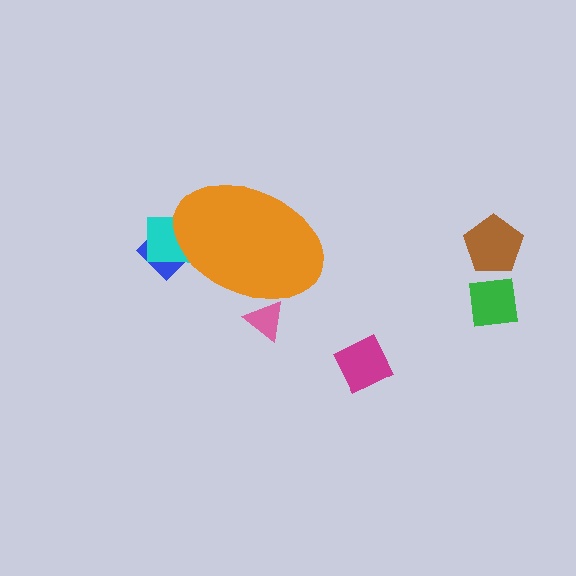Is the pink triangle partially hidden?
Yes, the pink triangle is partially hidden behind the orange ellipse.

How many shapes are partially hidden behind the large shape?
3 shapes are partially hidden.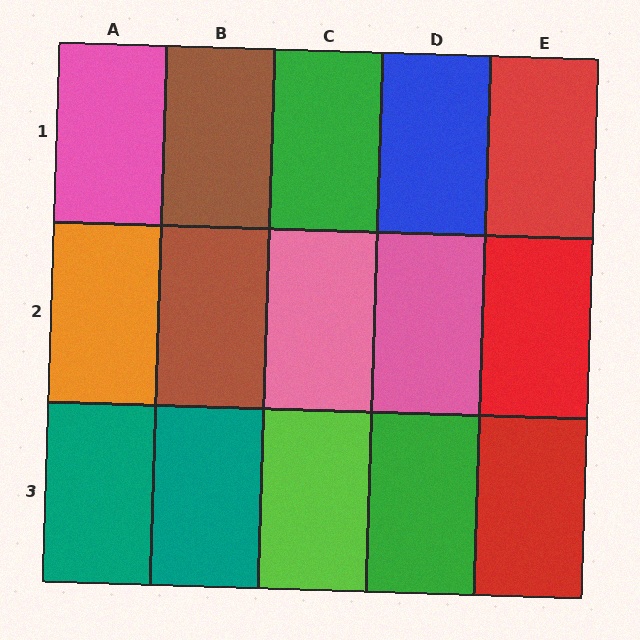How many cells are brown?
2 cells are brown.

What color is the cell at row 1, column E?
Red.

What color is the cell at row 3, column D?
Green.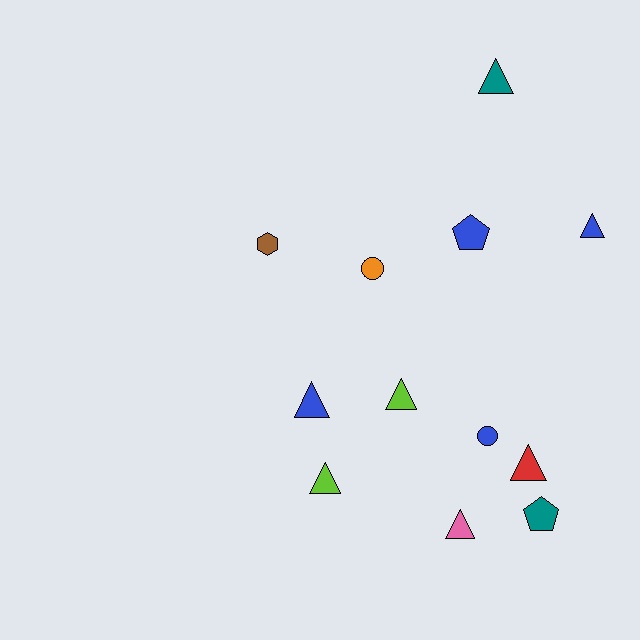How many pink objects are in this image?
There is 1 pink object.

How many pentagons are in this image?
There are 2 pentagons.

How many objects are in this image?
There are 12 objects.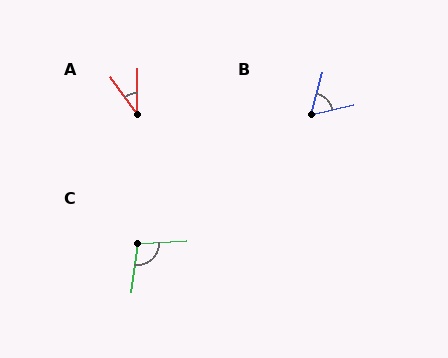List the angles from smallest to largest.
A (36°), B (62°), C (101°).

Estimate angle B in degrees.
Approximately 62 degrees.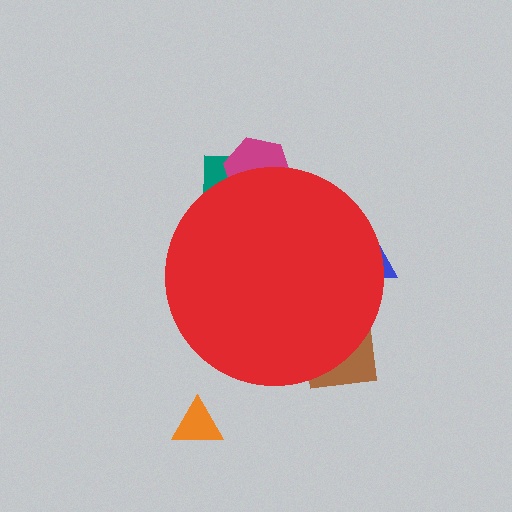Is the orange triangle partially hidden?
No, the orange triangle is fully visible.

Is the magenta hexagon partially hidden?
Yes, the magenta hexagon is partially hidden behind the red circle.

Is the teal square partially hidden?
Yes, the teal square is partially hidden behind the red circle.